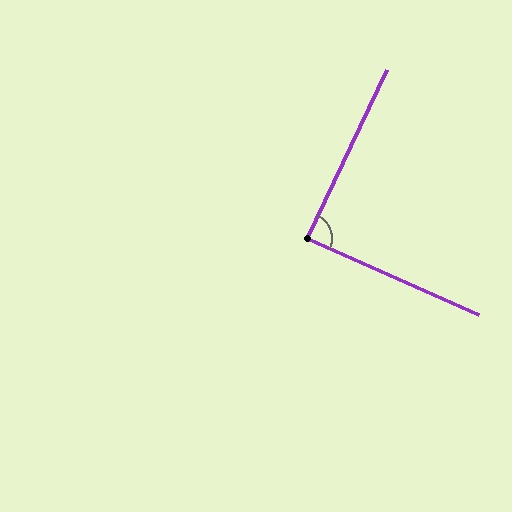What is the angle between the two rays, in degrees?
Approximately 89 degrees.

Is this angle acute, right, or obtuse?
It is approximately a right angle.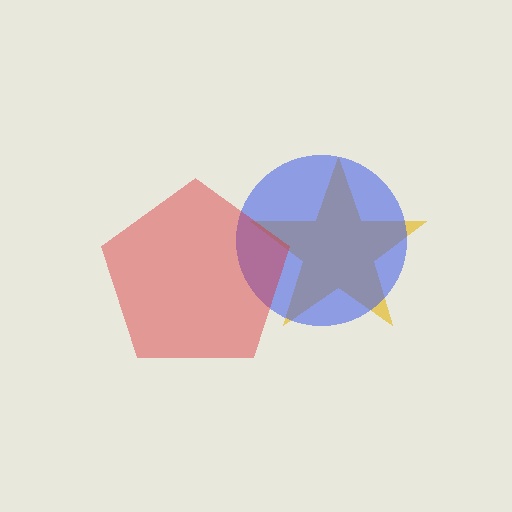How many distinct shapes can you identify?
There are 3 distinct shapes: a yellow star, a blue circle, a red pentagon.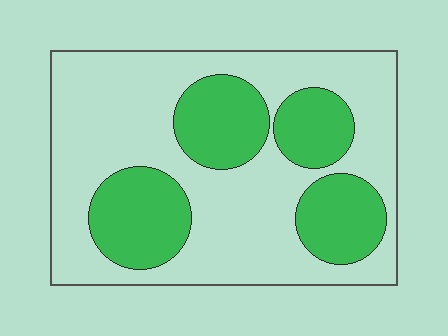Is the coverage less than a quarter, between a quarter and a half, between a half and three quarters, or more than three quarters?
Between a quarter and a half.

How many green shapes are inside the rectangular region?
4.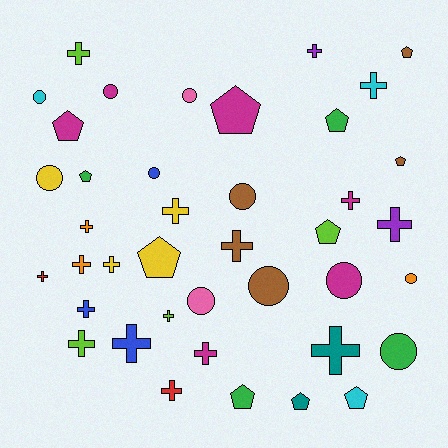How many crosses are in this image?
There are 18 crosses.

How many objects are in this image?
There are 40 objects.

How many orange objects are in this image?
There are 3 orange objects.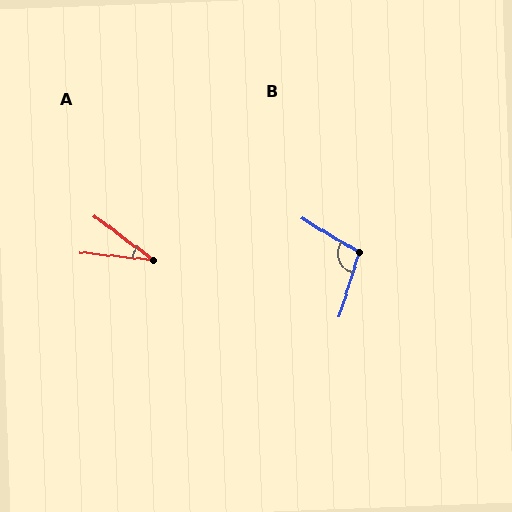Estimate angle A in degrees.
Approximately 31 degrees.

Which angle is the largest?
B, at approximately 104 degrees.